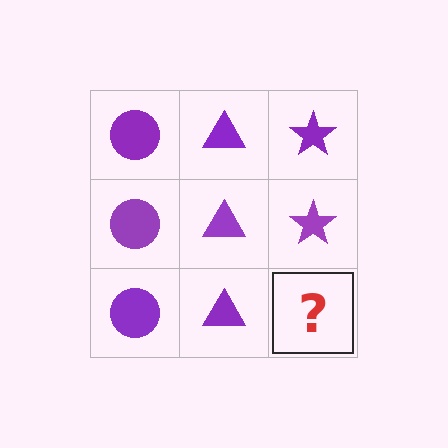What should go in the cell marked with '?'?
The missing cell should contain a purple star.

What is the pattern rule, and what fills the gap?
The rule is that each column has a consistent shape. The gap should be filled with a purple star.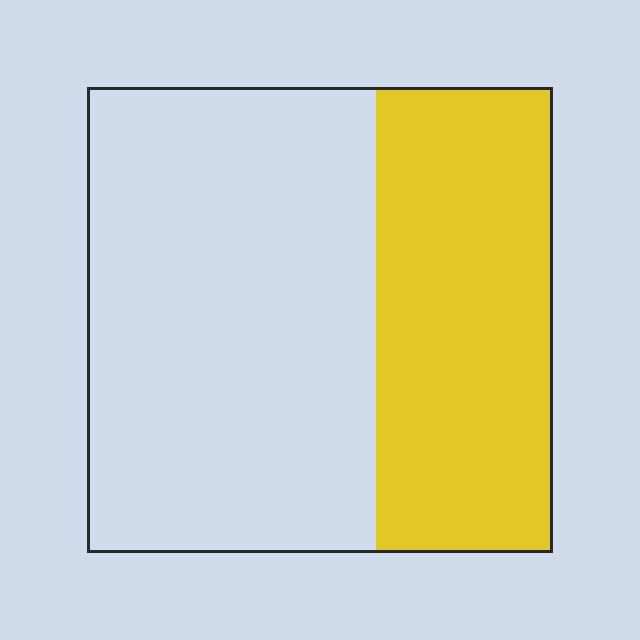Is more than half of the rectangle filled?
No.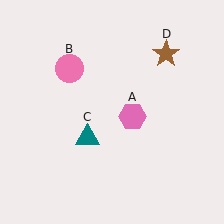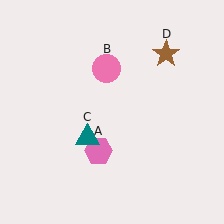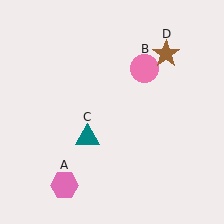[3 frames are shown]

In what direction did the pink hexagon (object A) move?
The pink hexagon (object A) moved down and to the left.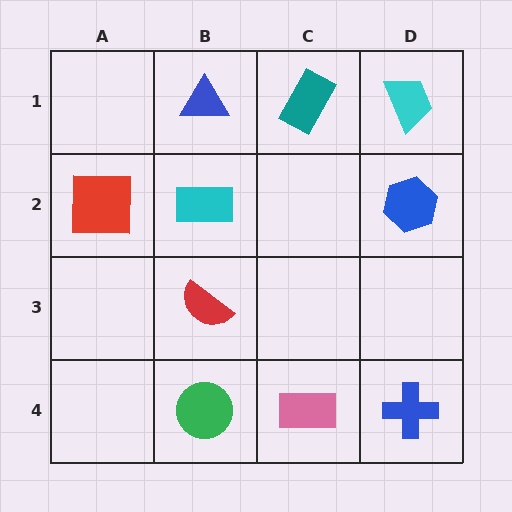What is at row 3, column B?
A red semicircle.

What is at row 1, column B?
A blue triangle.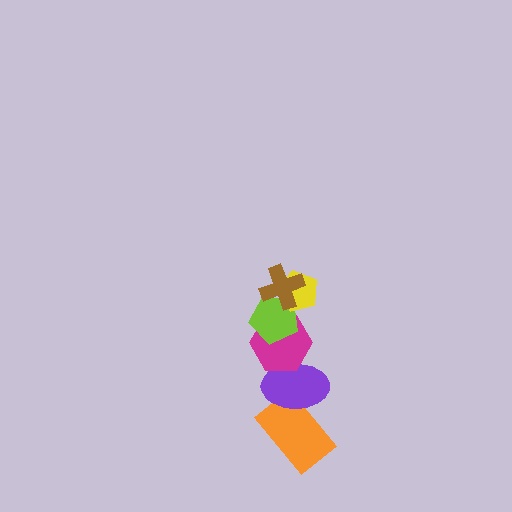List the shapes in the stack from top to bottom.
From top to bottom: the brown cross, the yellow pentagon, the lime pentagon, the magenta hexagon, the purple ellipse, the orange rectangle.